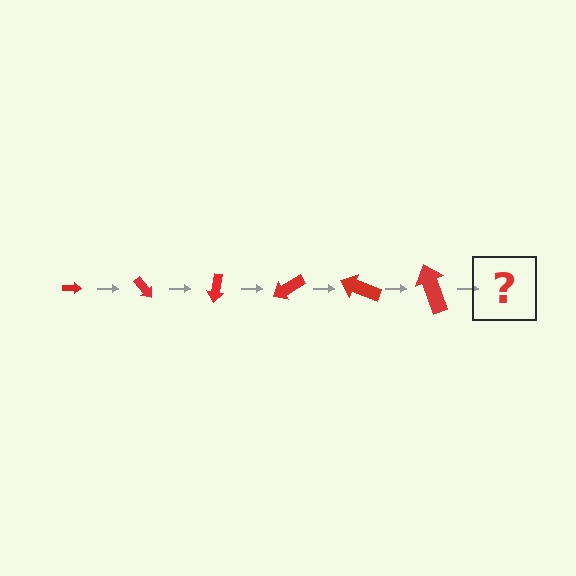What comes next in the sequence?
The next element should be an arrow, larger than the previous one and rotated 300 degrees from the start.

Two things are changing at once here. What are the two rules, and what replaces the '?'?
The two rules are that the arrow grows larger each step and it rotates 50 degrees each step. The '?' should be an arrow, larger than the previous one and rotated 300 degrees from the start.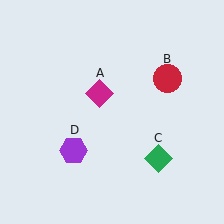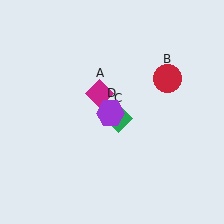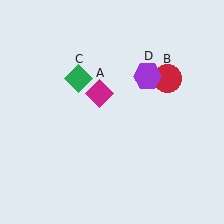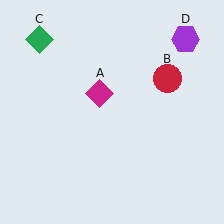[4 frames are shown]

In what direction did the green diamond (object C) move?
The green diamond (object C) moved up and to the left.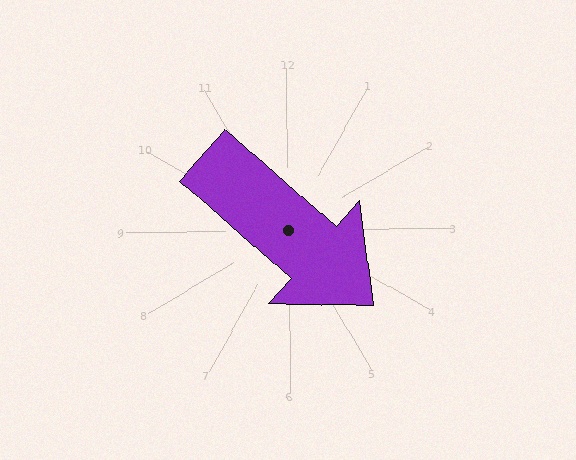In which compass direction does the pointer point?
Southeast.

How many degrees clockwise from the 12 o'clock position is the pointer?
Approximately 132 degrees.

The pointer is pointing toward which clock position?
Roughly 4 o'clock.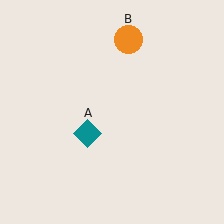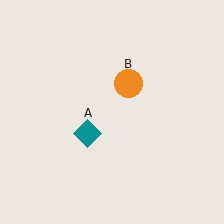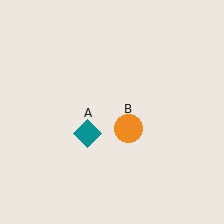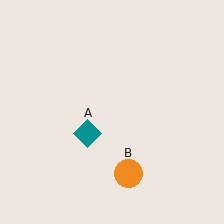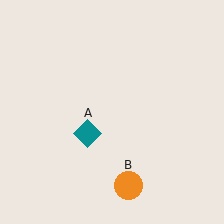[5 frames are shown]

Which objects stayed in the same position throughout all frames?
Teal diamond (object A) remained stationary.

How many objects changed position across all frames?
1 object changed position: orange circle (object B).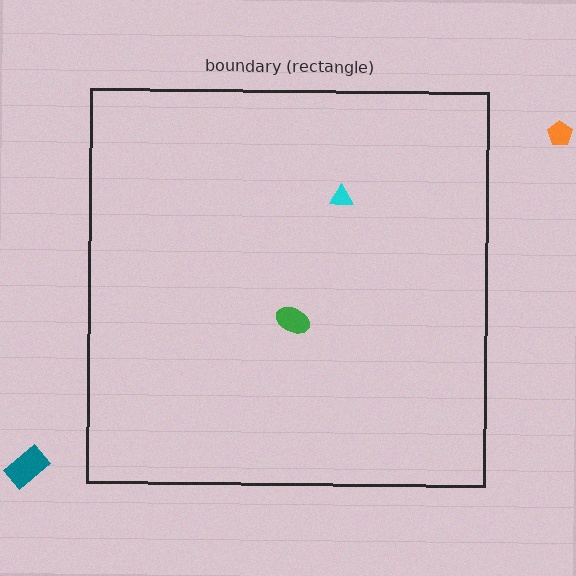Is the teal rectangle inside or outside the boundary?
Outside.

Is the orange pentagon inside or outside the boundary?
Outside.